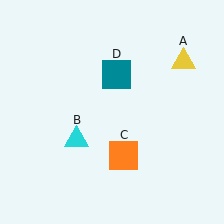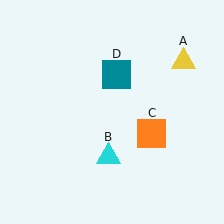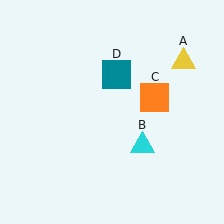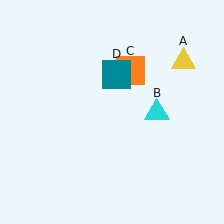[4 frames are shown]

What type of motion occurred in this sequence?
The cyan triangle (object B), orange square (object C) rotated counterclockwise around the center of the scene.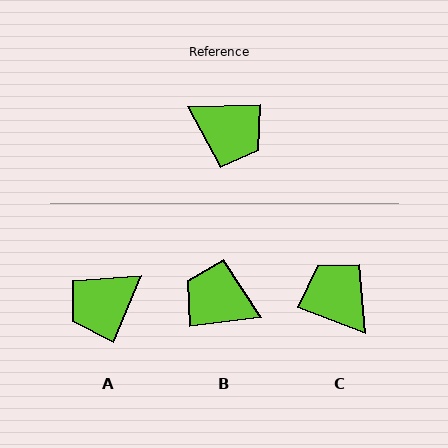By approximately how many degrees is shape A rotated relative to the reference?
Approximately 114 degrees clockwise.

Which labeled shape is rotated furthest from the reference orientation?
B, about 175 degrees away.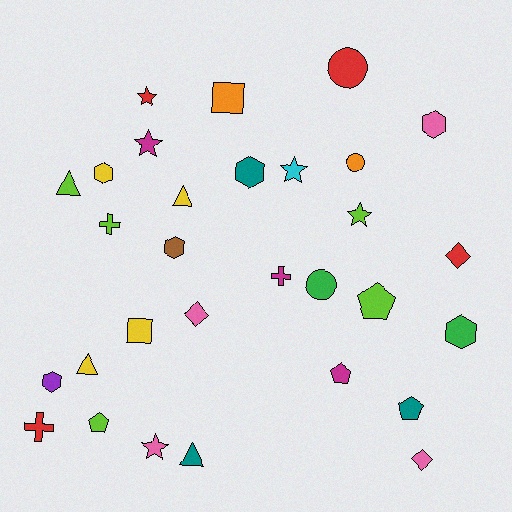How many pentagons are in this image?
There are 4 pentagons.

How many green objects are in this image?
There are 2 green objects.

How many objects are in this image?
There are 30 objects.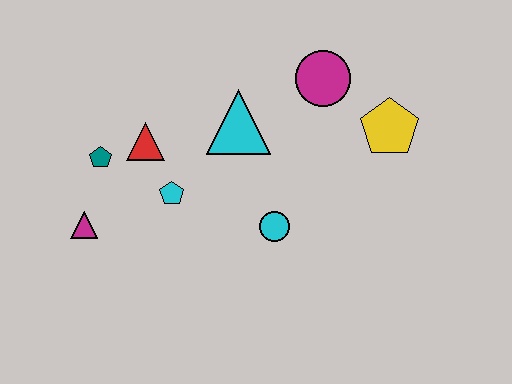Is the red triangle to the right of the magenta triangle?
Yes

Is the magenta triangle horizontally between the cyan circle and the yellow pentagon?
No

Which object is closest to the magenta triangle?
The teal pentagon is closest to the magenta triangle.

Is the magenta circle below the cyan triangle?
No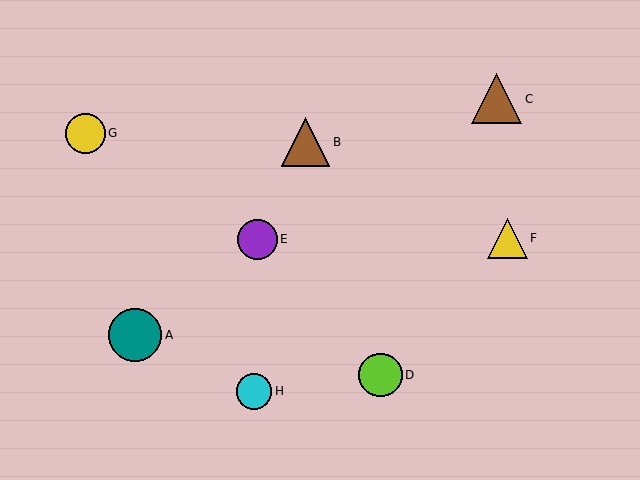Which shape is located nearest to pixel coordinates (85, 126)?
The yellow circle (labeled G) at (85, 133) is nearest to that location.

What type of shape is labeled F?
Shape F is a yellow triangle.